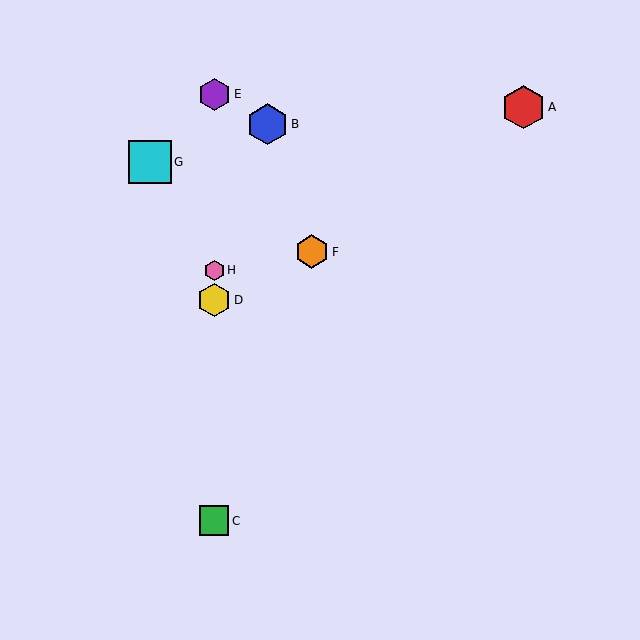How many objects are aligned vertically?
4 objects (C, D, E, H) are aligned vertically.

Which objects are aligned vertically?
Objects C, D, E, H are aligned vertically.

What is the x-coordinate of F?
Object F is at x≈312.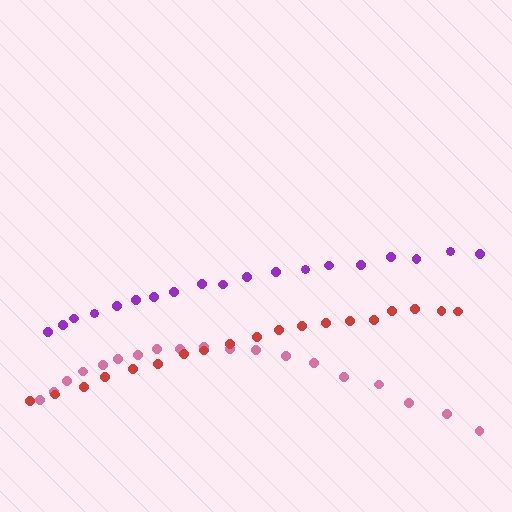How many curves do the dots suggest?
There are 3 distinct paths.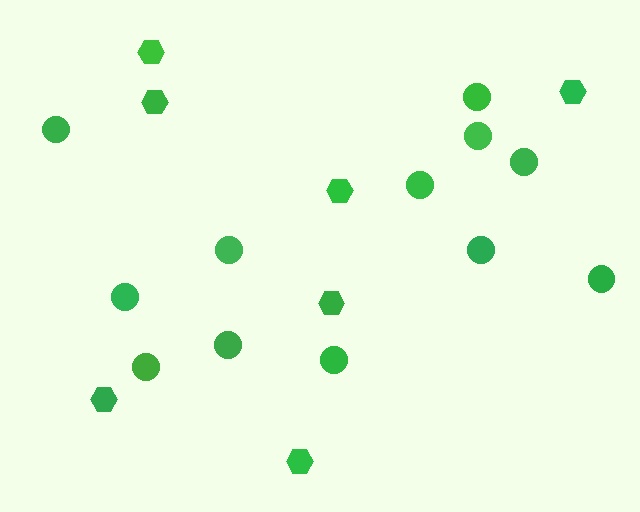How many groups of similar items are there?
There are 2 groups: one group of circles (12) and one group of hexagons (7).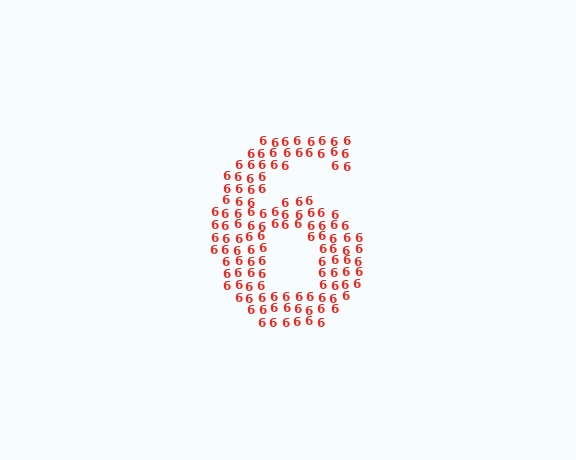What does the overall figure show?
The overall figure shows the digit 6.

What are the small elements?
The small elements are digit 6's.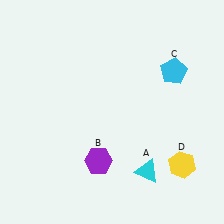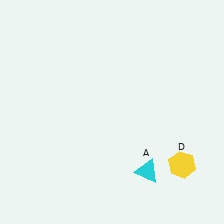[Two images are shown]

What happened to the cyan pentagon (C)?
The cyan pentagon (C) was removed in Image 2. It was in the top-right area of Image 1.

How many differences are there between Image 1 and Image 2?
There are 2 differences between the two images.